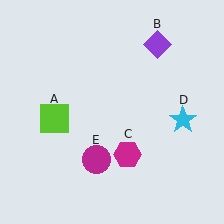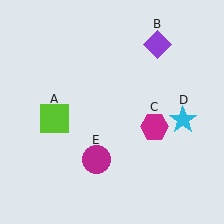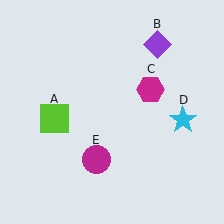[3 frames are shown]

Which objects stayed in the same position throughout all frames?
Lime square (object A) and purple diamond (object B) and cyan star (object D) and magenta circle (object E) remained stationary.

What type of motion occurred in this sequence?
The magenta hexagon (object C) rotated counterclockwise around the center of the scene.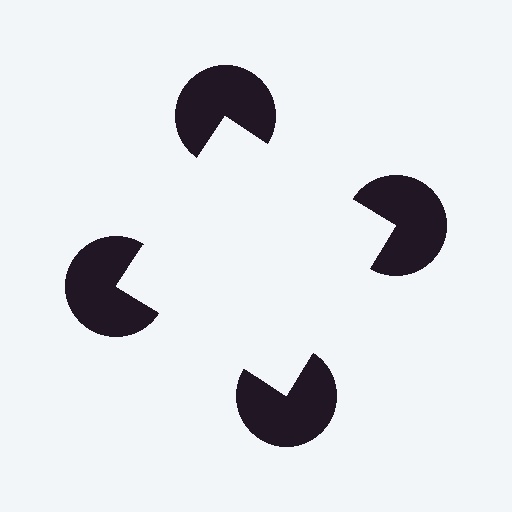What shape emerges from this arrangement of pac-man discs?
An illusory square — its edges are inferred from the aligned wedge cuts in the pac-man discs, not physically drawn.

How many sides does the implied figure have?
4 sides.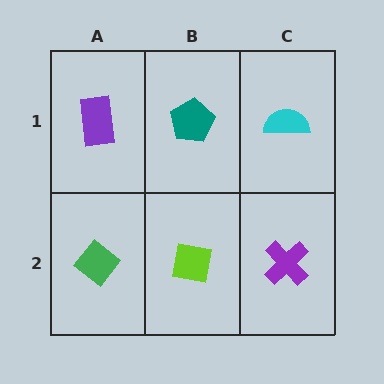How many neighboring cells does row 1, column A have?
2.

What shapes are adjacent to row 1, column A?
A green diamond (row 2, column A), a teal pentagon (row 1, column B).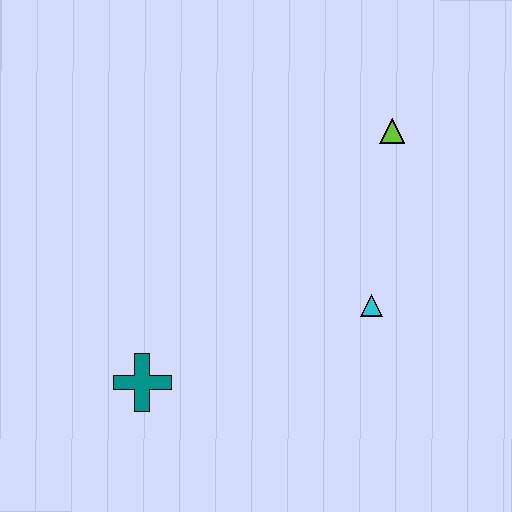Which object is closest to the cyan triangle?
The lime triangle is closest to the cyan triangle.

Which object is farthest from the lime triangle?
The teal cross is farthest from the lime triangle.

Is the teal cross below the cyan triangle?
Yes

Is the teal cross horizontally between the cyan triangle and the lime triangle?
No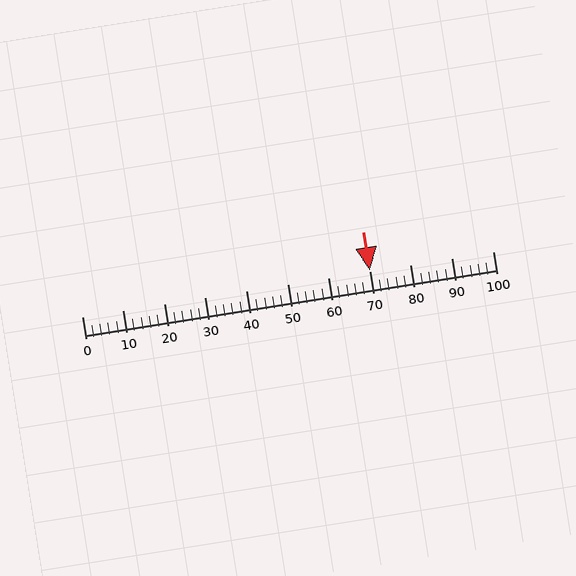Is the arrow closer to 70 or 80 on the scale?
The arrow is closer to 70.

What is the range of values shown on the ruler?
The ruler shows values from 0 to 100.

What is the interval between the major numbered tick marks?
The major tick marks are spaced 10 units apart.